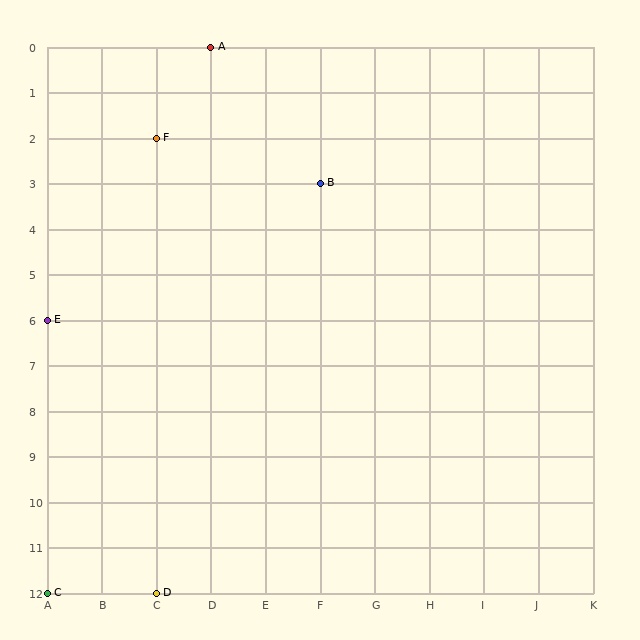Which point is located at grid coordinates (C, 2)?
Point F is at (C, 2).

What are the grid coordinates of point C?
Point C is at grid coordinates (A, 12).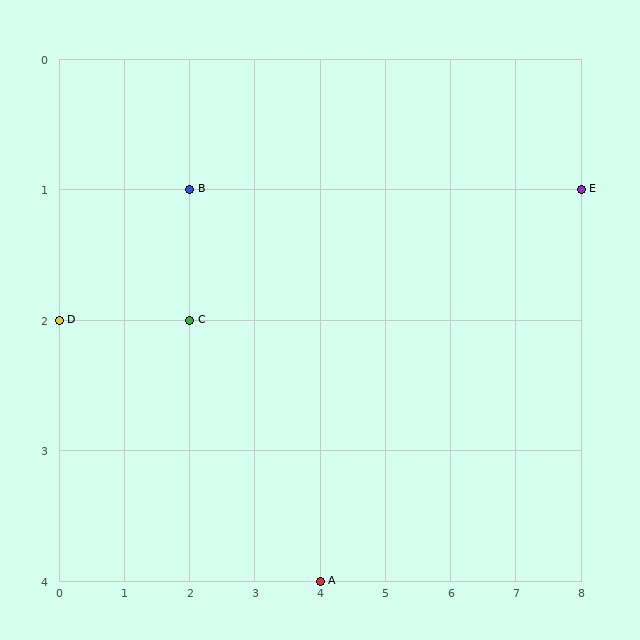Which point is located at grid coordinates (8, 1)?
Point E is at (8, 1).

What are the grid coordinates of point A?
Point A is at grid coordinates (4, 4).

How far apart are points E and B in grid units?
Points E and B are 6 columns apart.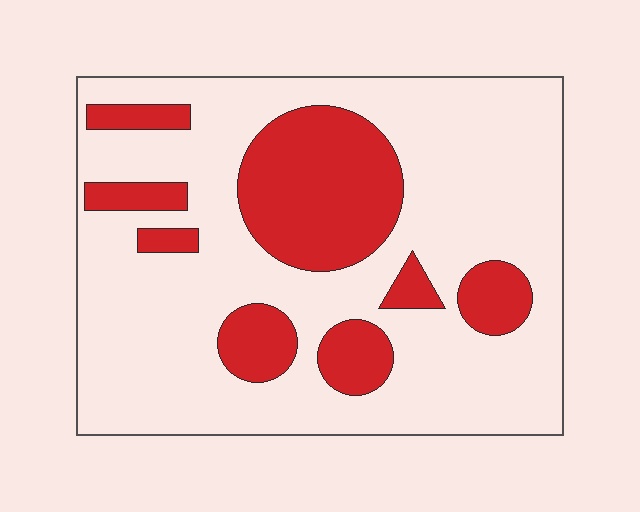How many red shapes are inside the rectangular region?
8.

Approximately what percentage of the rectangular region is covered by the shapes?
Approximately 25%.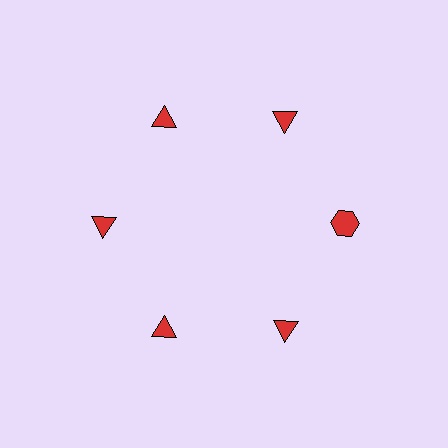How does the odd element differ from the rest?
It has a different shape: hexagon instead of triangle.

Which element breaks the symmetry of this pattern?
The red hexagon at roughly the 3 o'clock position breaks the symmetry. All other shapes are red triangles.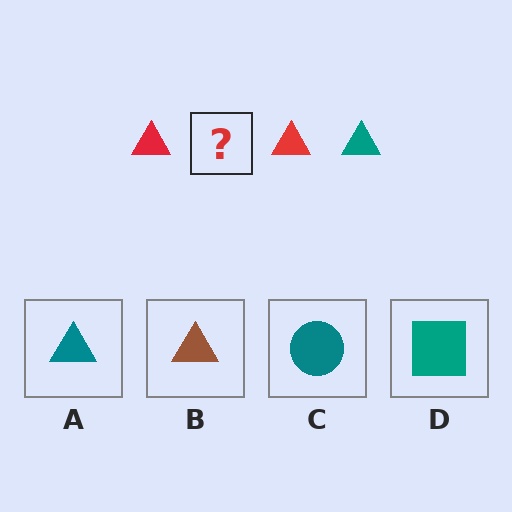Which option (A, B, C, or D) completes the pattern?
A.